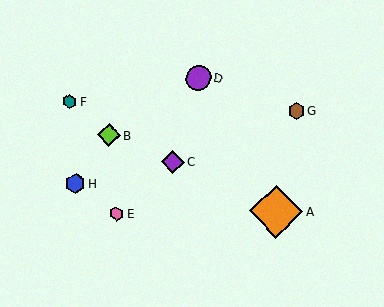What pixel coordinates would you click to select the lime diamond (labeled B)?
Click at (109, 135) to select the lime diamond B.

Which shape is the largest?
The orange diamond (labeled A) is the largest.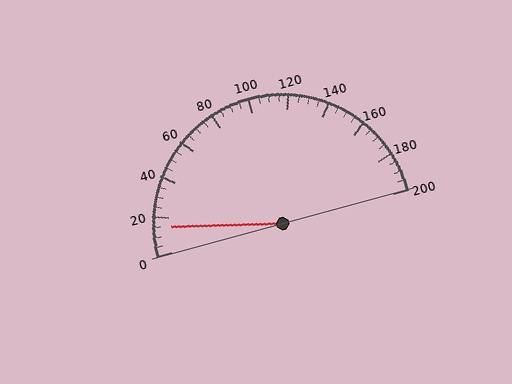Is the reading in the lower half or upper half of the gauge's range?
The reading is in the lower half of the range (0 to 200).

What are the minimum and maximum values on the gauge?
The gauge ranges from 0 to 200.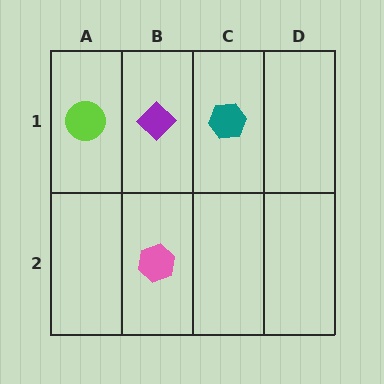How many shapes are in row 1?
3 shapes.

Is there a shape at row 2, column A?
No, that cell is empty.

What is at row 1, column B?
A purple diamond.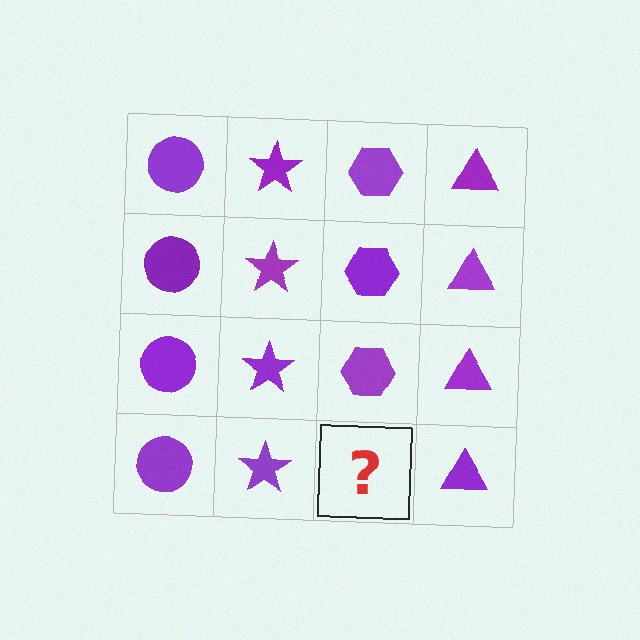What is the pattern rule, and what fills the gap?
The rule is that each column has a consistent shape. The gap should be filled with a purple hexagon.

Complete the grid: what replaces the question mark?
The question mark should be replaced with a purple hexagon.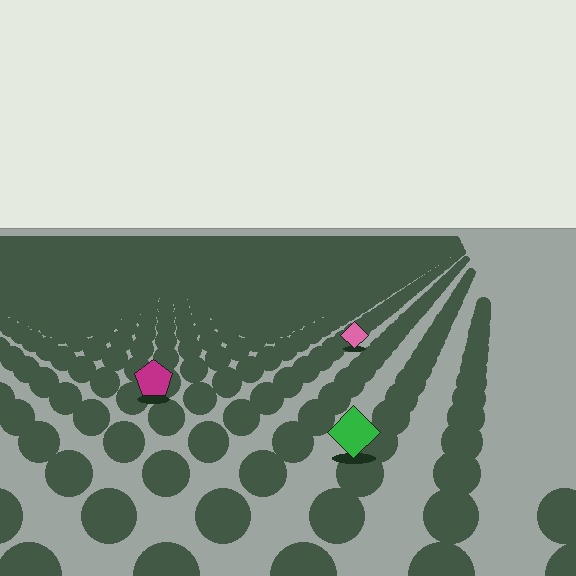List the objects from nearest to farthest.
From nearest to farthest: the green diamond, the magenta pentagon, the pink diamond.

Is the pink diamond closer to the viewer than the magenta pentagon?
No. The magenta pentagon is closer — you can tell from the texture gradient: the ground texture is coarser near it.